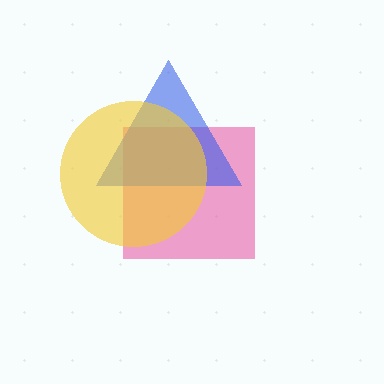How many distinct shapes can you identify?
There are 3 distinct shapes: a pink square, a blue triangle, a yellow circle.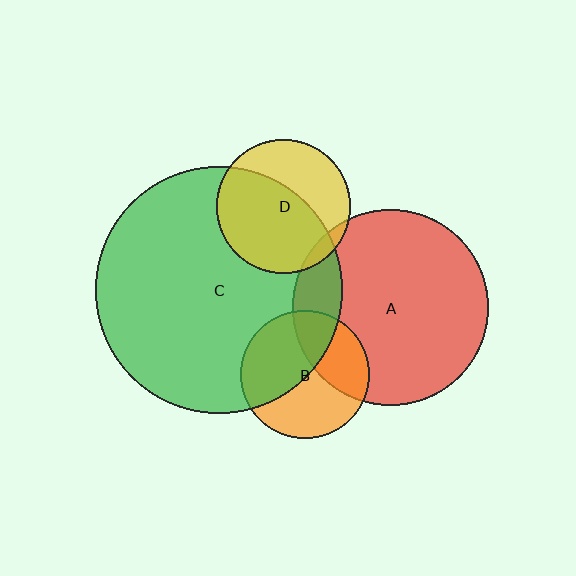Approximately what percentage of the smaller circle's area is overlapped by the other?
Approximately 35%.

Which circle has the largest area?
Circle C (green).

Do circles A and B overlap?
Yes.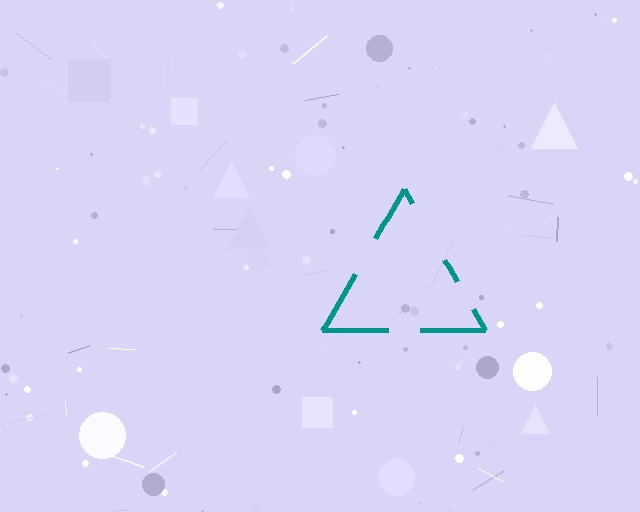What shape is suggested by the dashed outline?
The dashed outline suggests a triangle.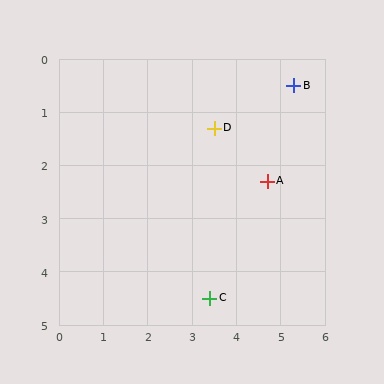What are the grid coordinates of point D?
Point D is at approximately (3.5, 1.3).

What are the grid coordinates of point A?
Point A is at approximately (4.7, 2.3).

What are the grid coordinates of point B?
Point B is at approximately (5.3, 0.5).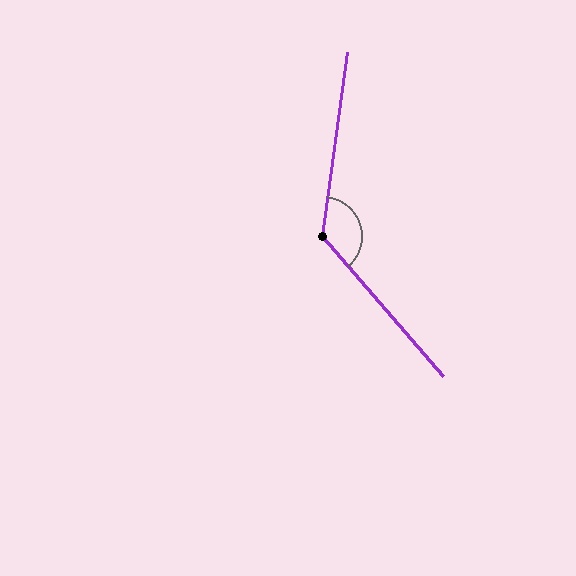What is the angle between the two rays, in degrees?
Approximately 131 degrees.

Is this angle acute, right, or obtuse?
It is obtuse.